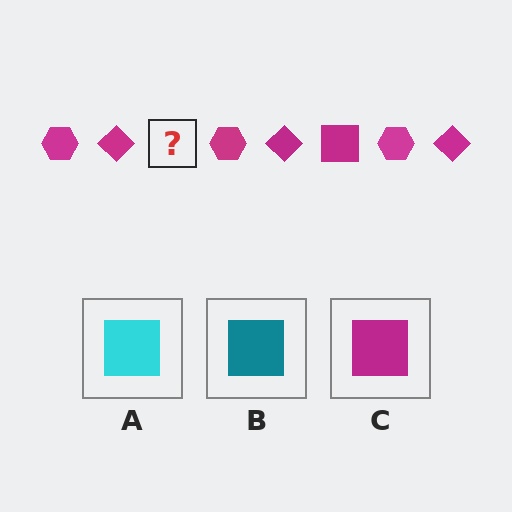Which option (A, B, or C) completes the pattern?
C.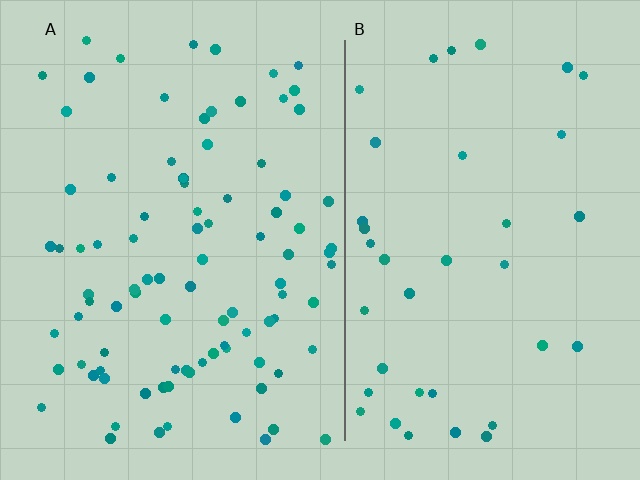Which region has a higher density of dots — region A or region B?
A (the left).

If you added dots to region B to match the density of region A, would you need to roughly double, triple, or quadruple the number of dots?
Approximately double.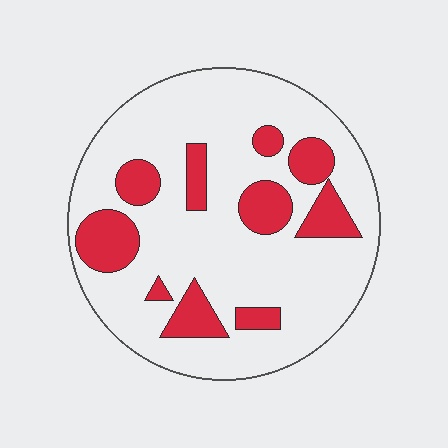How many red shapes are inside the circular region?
10.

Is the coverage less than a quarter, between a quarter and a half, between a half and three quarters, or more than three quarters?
Less than a quarter.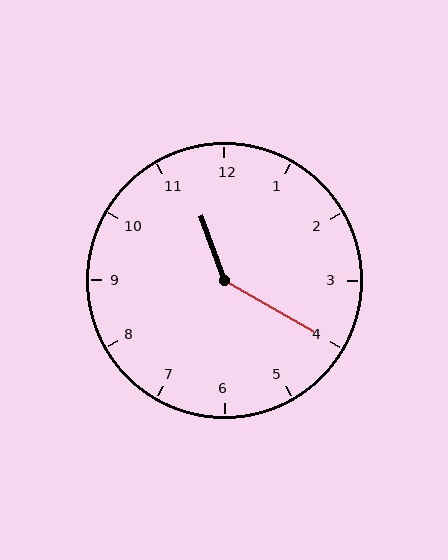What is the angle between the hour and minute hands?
Approximately 140 degrees.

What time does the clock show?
11:20.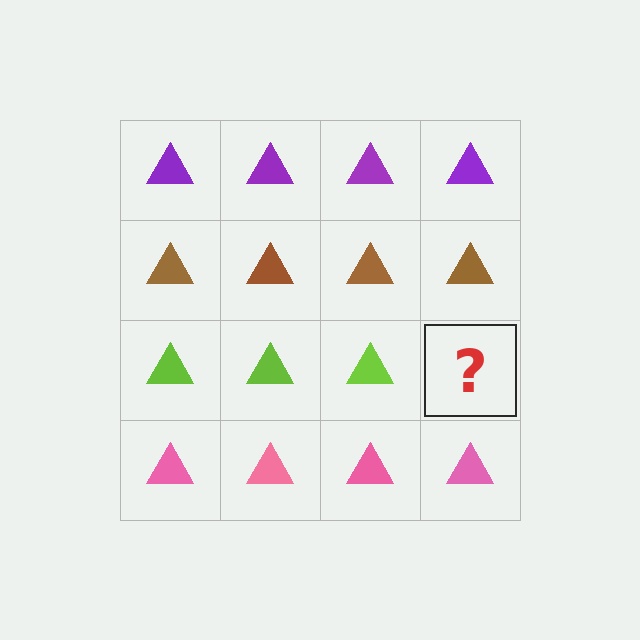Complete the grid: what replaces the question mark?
The question mark should be replaced with a lime triangle.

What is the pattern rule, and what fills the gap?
The rule is that each row has a consistent color. The gap should be filled with a lime triangle.